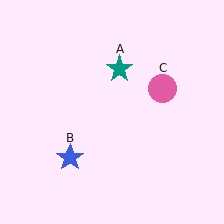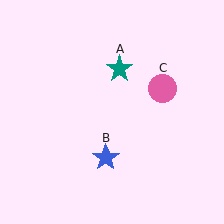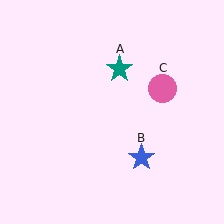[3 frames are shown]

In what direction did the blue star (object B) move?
The blue star (object B) moved right.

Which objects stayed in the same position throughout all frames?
Teal star (object A) and pink circle (object C) remained stationary.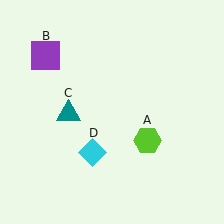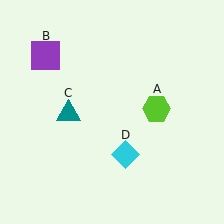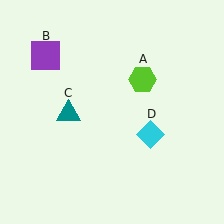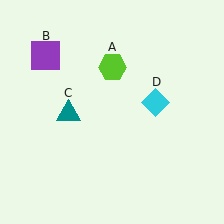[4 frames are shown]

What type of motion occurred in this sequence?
The lime hexagon (object A), cyan diamond (object D) rotated counterclockwise around the center of the scene.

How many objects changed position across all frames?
2 objects changed position: lime hexagon (object A), cyan diamond (object D).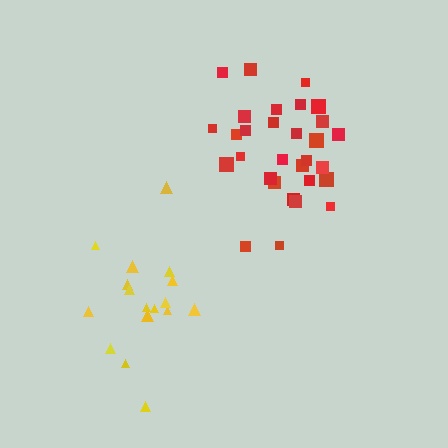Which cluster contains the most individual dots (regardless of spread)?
Red (30).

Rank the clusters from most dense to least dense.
red, yellow.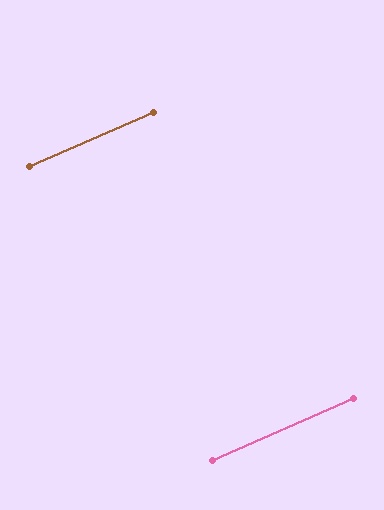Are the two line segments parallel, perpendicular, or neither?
Parallel — their directions differ by only 0.0°.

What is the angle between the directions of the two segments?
Approximately 0 degrees.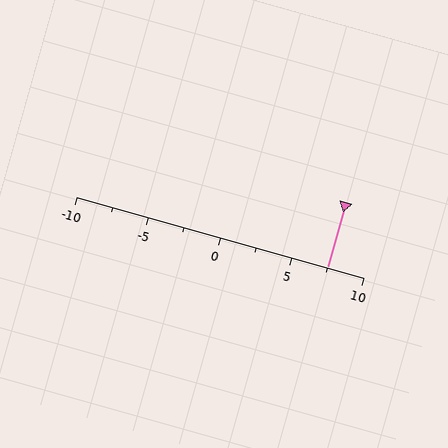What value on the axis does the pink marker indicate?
The marker indicates approximately 7.5.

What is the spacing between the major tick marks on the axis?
The major ticks are spaced 5 apart.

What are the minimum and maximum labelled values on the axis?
The axis runs from -10 to 10.